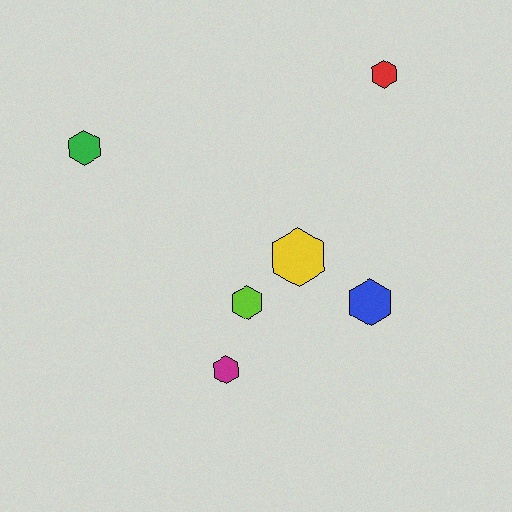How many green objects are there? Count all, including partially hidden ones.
There is 1 green object.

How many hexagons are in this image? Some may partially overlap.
There are 6 hexagons.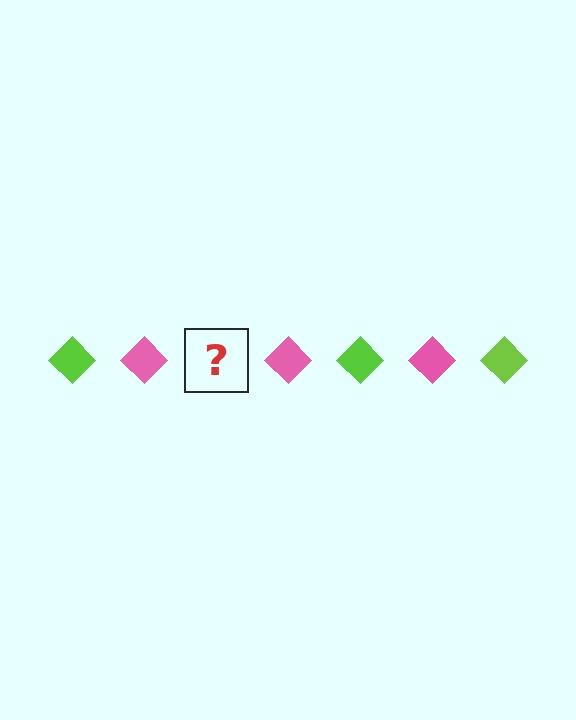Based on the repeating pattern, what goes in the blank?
The blank should be a lime diamond.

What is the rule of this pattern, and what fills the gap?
The rule is that the pattern cycles through lime, pink diamonds. The gap should be filled with a lime diamond.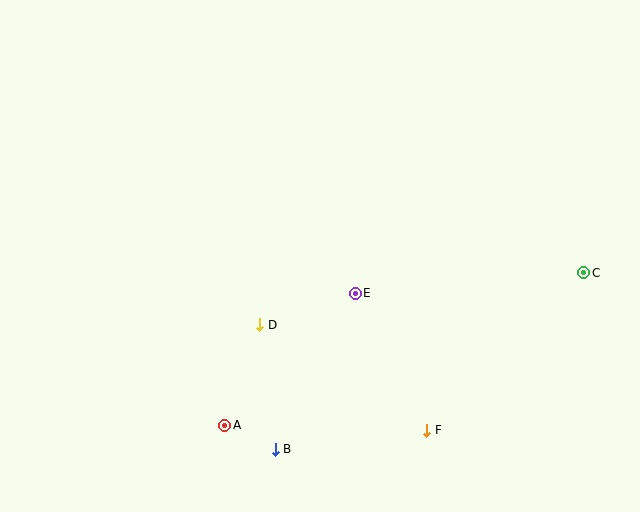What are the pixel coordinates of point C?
Point C is at (584, 273).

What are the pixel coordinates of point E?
Point E is at (355, 293).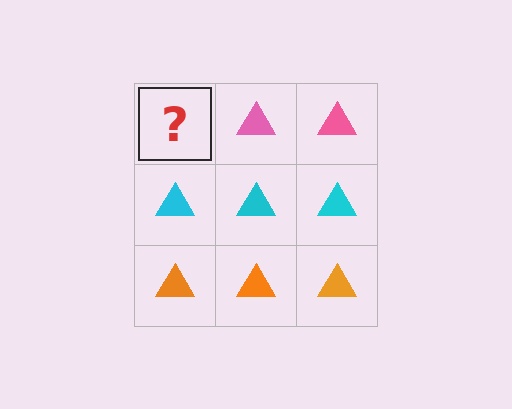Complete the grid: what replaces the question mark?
The question mark should be replaced with a pink triangle.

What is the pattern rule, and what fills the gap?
The rule is that each row has a consistent color. The gap should be filled with a pink triangle.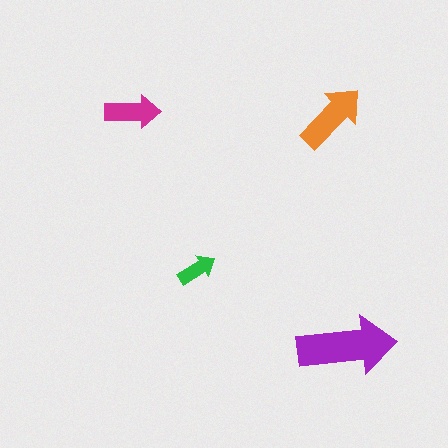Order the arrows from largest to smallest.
the purple one, the orange one, the magenta one, the green one.